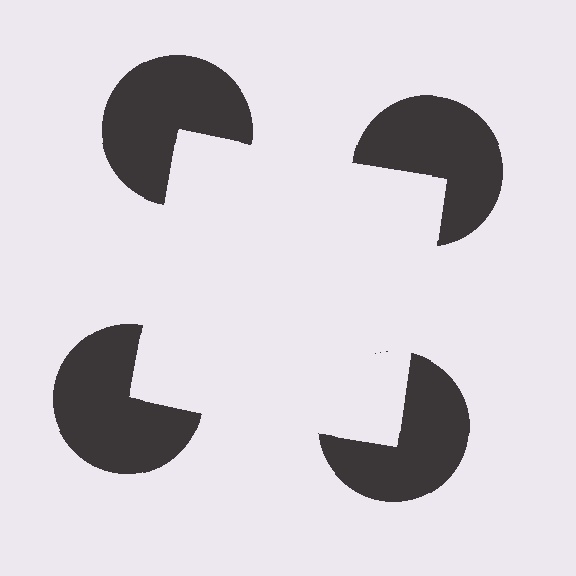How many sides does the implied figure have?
4 sides.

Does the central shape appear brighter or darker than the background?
It typically appears slightly brighter than the background, even though no actual brightness change is drawn.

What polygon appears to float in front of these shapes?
An illusory square — its edges are inferred from the aligned wedge cuts in the pac-man discs, not physically drawn.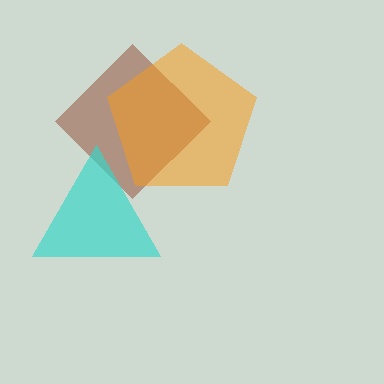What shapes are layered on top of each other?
The layered shapes are: a brown diamond, an orange pentagon, a cyan triangle.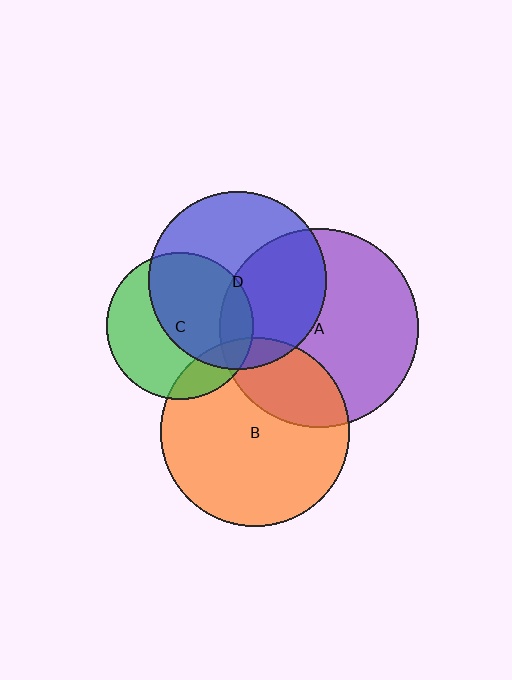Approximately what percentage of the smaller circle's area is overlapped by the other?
Approximately 55%.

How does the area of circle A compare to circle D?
Approximately 1.2 times.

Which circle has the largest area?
Circle A (purple).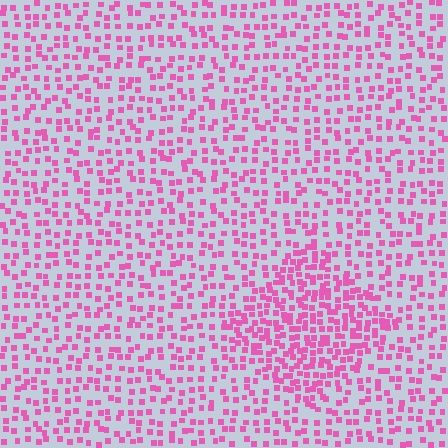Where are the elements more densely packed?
The elements are more densely packed inside the diamond boundary.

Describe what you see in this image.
The image contains small pink elements arranged at two different densities. A diamond-shaped region is visible where the elements are more densely packed than the surrounding area.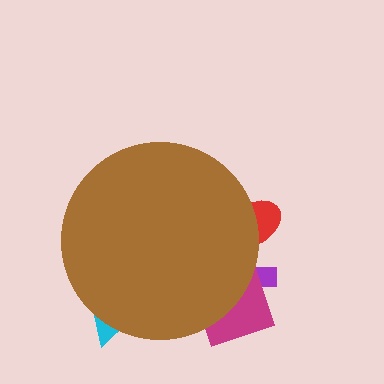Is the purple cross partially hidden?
Yes, the purple cross is partially hidden behind the brown circle.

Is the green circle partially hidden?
Yes, the green circle is partially hidden behind the brown circle.